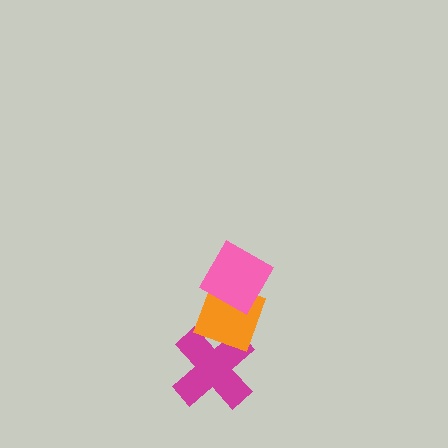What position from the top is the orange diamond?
The orange diamond is 2nd from the top.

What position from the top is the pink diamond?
The pink diamond is 1st from the top.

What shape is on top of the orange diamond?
The pink diamond is on top of the orange diamond.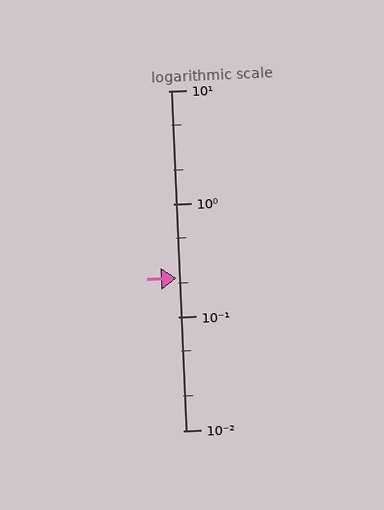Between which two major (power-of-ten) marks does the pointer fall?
The pointer is between 0.1 and 1.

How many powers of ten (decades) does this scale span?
The scale spans 3 decades, from 0.01 to 10.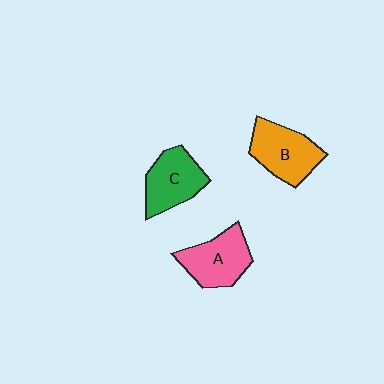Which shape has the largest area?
Shape B (orange).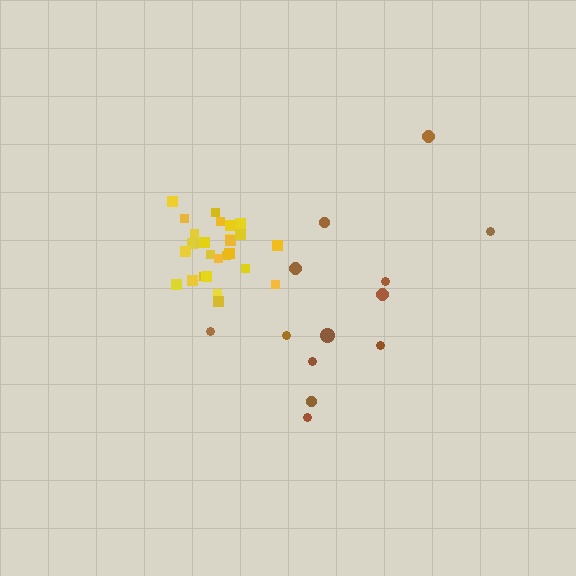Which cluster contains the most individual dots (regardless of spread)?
Yellow (27).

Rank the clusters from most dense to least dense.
yellow, brown.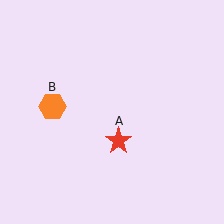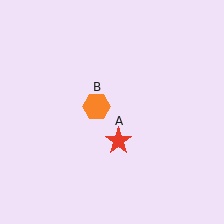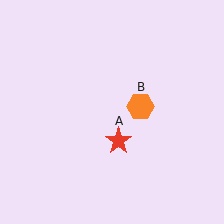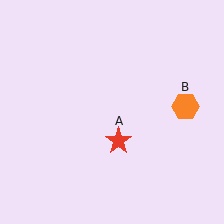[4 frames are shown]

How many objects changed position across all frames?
1 object changed position: orange hexagon (object B).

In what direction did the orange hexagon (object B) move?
The orange hexagon (object B) moved right.